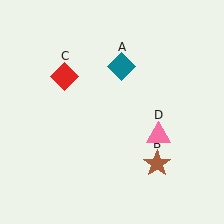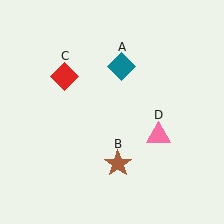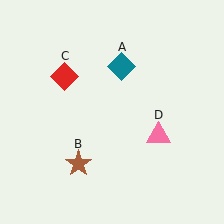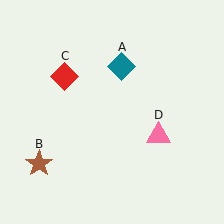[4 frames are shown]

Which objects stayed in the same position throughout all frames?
Teal diamond (object A) and red diamond (object C) and pink triangle (object D) remained stationary.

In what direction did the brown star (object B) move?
The brown star (object B) moved left.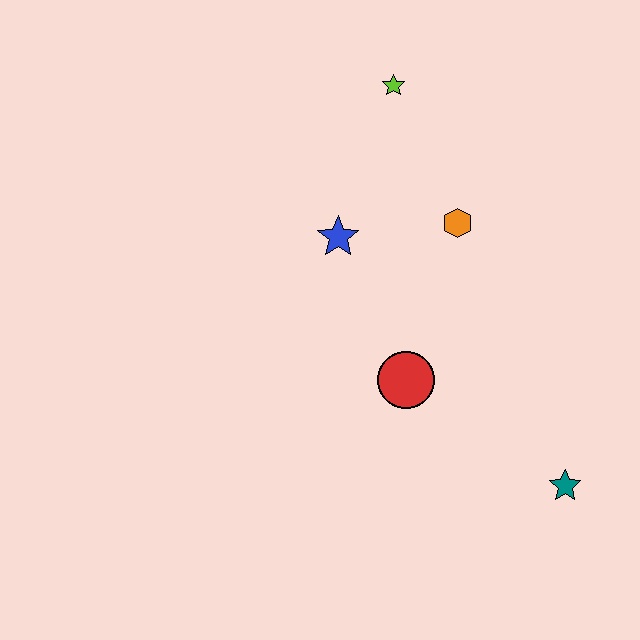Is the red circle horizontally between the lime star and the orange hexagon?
Yes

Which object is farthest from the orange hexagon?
The teal star is farthest from the orange hexagon.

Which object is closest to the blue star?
The orange hexagon is closest to the blue star.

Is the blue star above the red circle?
Yes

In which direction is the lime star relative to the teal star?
The lime star is above the teal star.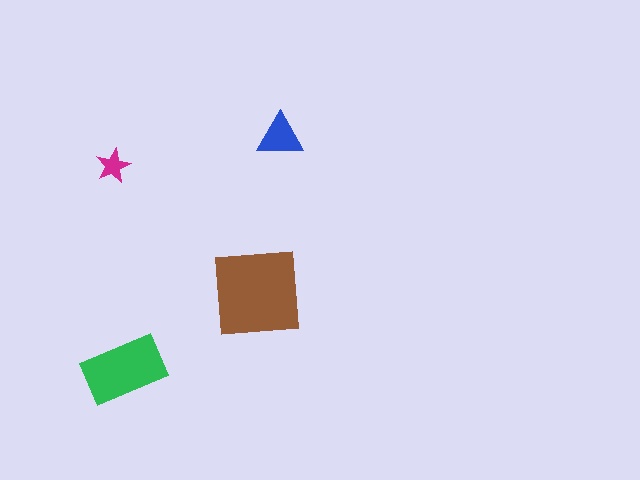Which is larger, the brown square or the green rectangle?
The brown square.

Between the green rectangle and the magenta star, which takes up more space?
The green rectangle.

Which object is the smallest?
The magenta star.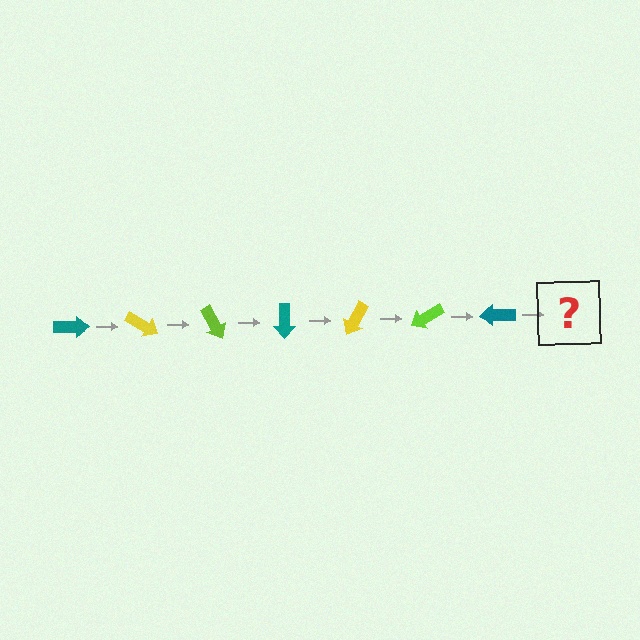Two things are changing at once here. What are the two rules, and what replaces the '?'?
The two rules are that it rotates 30 degrees each step and the color cycles through teal, yellow, and lime. The '?' should be a yellow arrow, rotated 210 degrees from the start.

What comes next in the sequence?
The next element should be a yellow arrow, rotated 210 degrees from the start.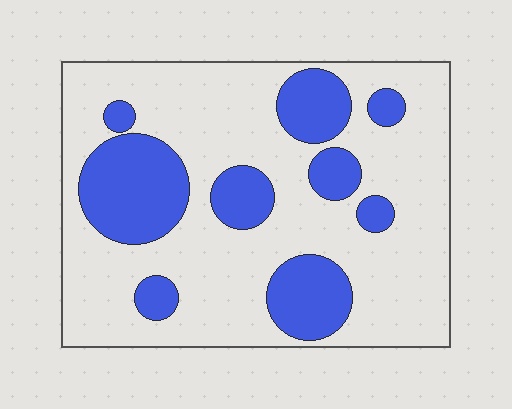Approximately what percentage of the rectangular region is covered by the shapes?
Approximately 25%.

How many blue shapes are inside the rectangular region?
9.